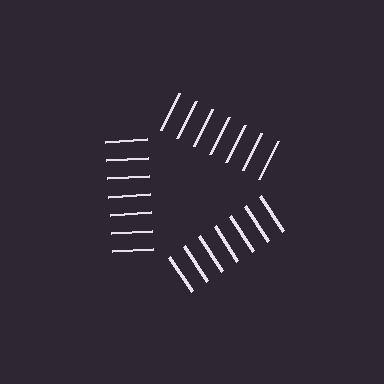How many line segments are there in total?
21 — 7 along each of the 3 edges.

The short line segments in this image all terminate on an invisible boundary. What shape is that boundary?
An illusory triangle — the line segments terminate on its edges but no continuous stroke is drawn.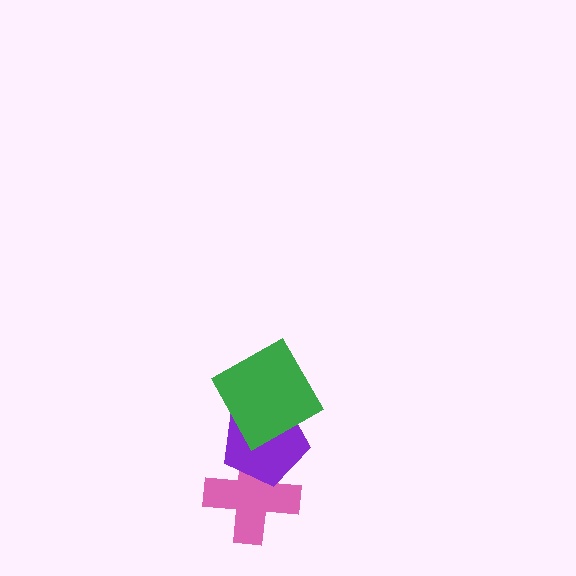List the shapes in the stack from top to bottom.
From top to bottom: the green square, the purple pentagon, the pink cross.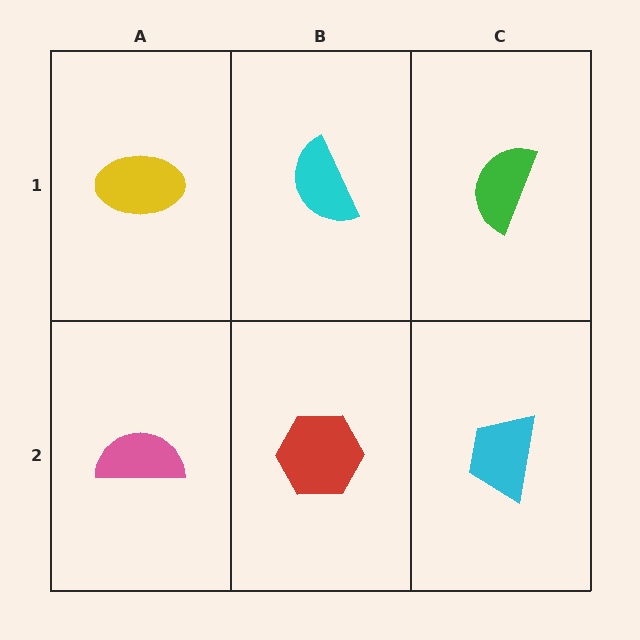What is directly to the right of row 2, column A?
A red hexagon.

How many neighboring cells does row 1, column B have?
3.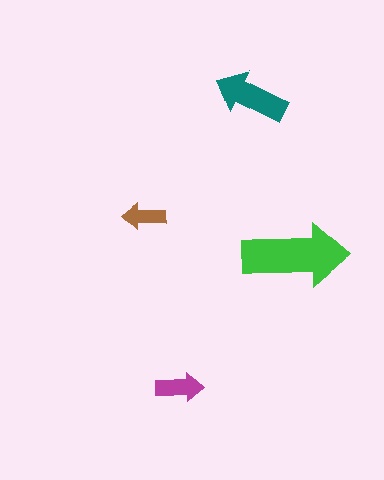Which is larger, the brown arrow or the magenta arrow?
The magenta one.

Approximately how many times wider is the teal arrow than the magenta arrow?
About 1.5 times wider.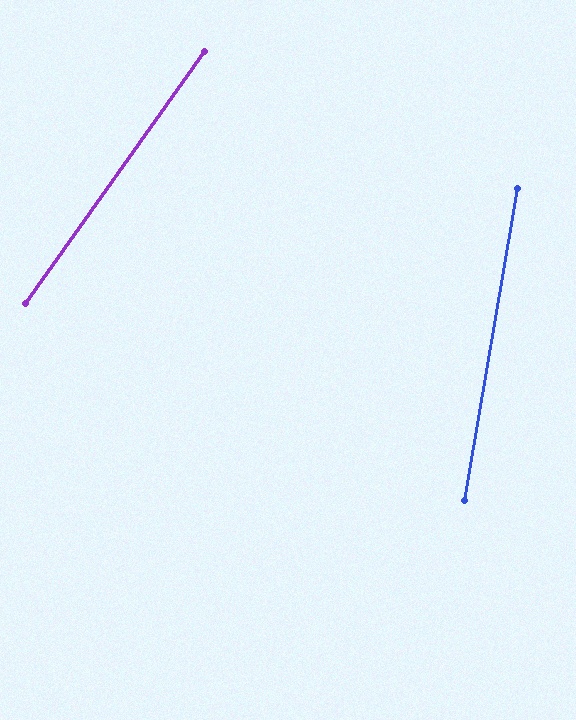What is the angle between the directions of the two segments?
Approximately 26 degrees.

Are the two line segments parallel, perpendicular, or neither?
Neither parallel nor perpendicular — they differ by about 26°.